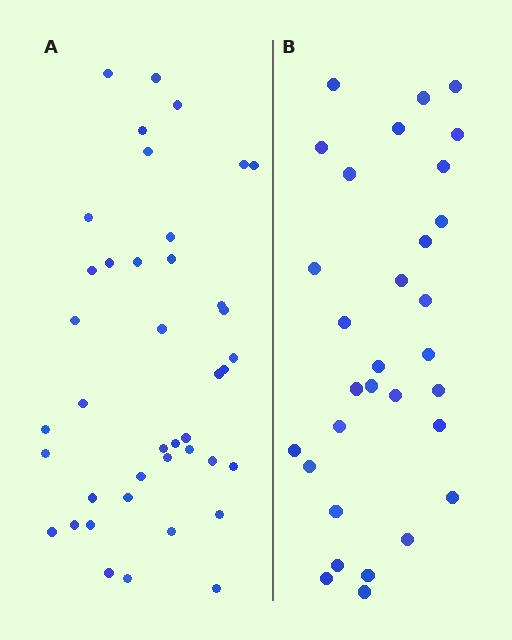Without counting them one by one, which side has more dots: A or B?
Region A (the left region) has more dots.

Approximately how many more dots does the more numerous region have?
Region A has roughly 10 or so more dots than region B.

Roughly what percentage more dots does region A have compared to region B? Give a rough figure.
About 30% more.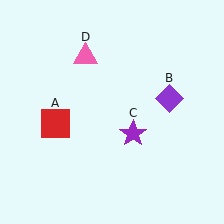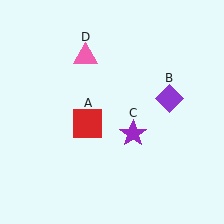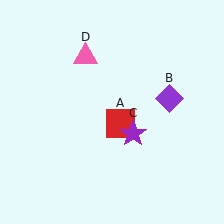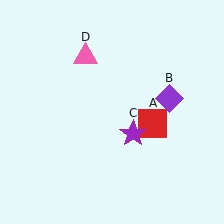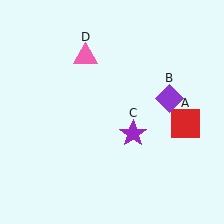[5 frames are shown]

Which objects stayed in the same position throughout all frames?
Purple diamond (object B) and purple star (object C) and pink triangle (object D) remained stationary.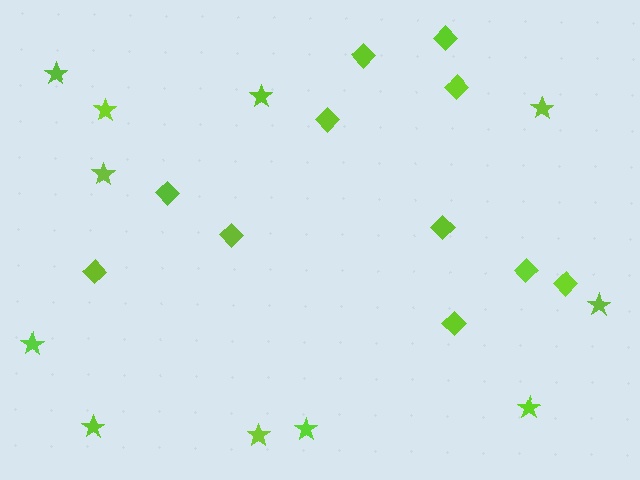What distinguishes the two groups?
There are 2 groups: one group of diamonds (11) and one group of stars (11).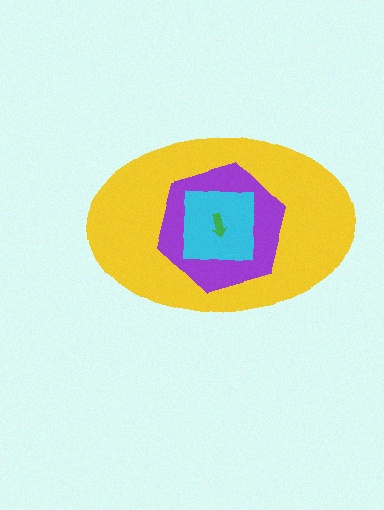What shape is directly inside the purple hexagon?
The cyan square.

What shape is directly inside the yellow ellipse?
The purple hexagon.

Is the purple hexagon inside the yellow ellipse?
Yes.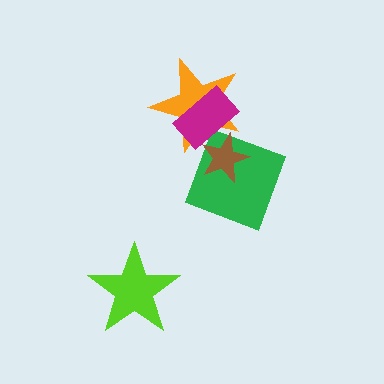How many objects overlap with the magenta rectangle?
2 objects overlap with the magenta rectangle.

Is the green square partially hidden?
Yes, it is partially covered by another shape.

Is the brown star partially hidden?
No, no other shape covers it.